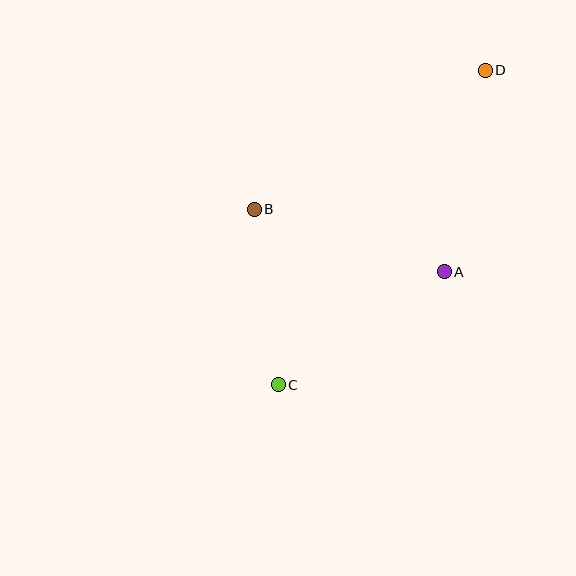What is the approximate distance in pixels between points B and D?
The distance between B and D is approximately 269 pixels.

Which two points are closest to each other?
Points B and C are closest to each other.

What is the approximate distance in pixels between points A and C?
The distance between A and C is approximately 201 pixels.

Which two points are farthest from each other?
Points C and D are farthest from each other.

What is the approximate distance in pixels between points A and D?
The distance between A and D is approximately 206 pixels.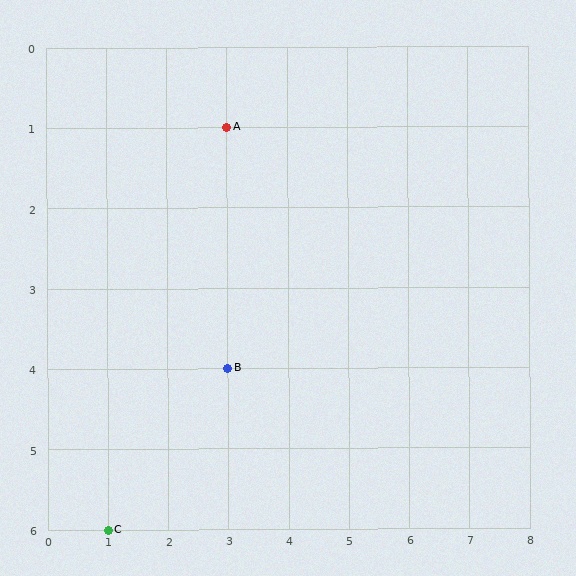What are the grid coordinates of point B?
Point B is at grid coordinates (3, 4).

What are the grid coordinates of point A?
Point A is at grid coordinates (3, 1).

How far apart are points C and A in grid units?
Points C and A are 2 columns and 5 rows apart (about 5.4 grid units diagonally).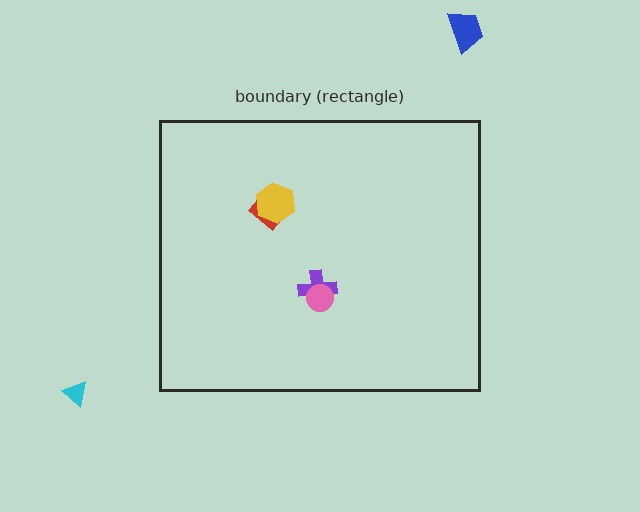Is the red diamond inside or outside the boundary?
Inside.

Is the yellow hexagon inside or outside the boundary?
Inside.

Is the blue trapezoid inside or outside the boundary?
Outside.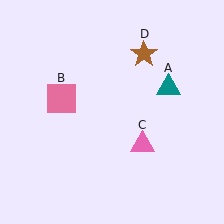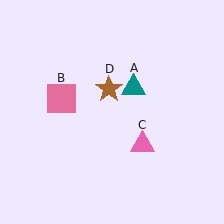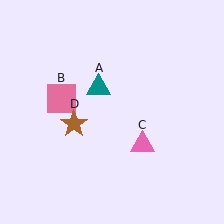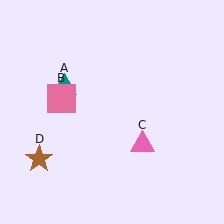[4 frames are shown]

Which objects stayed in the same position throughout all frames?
Pink square (object B) and pink triangle (object C) remained stationary.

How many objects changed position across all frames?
2 objects changed position: teal triangle (object A), brown star (object D).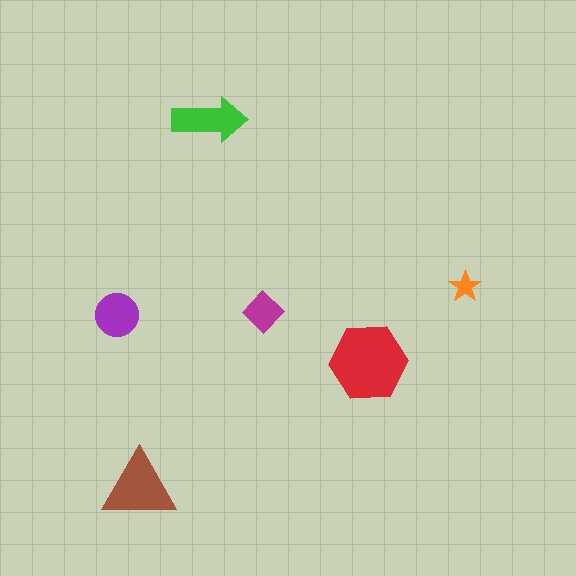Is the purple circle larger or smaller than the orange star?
Larger.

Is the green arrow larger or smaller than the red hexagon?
Smaller.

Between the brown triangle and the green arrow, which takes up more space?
The brown triangle.